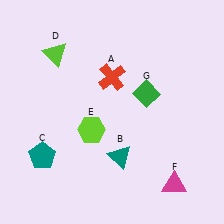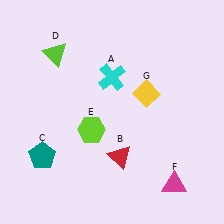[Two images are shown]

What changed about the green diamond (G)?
In Image 1, G is green. In Image 2, it changed to yellow.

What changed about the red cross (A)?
In Image 1, A is red. In Image 2, it changed to cyan.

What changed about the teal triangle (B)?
In Image 1, B is teal. In Image 2, it changed to red.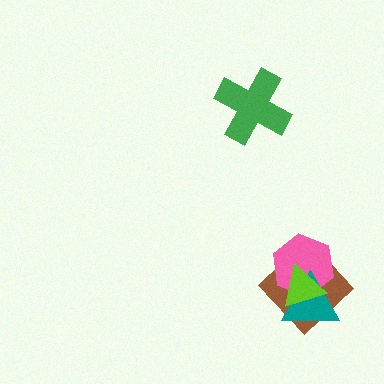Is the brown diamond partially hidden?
Yes, it is partially covered by another shape.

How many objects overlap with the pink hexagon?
3 objects overlap with the pink hexagon.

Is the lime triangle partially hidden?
No, no other shape covers it.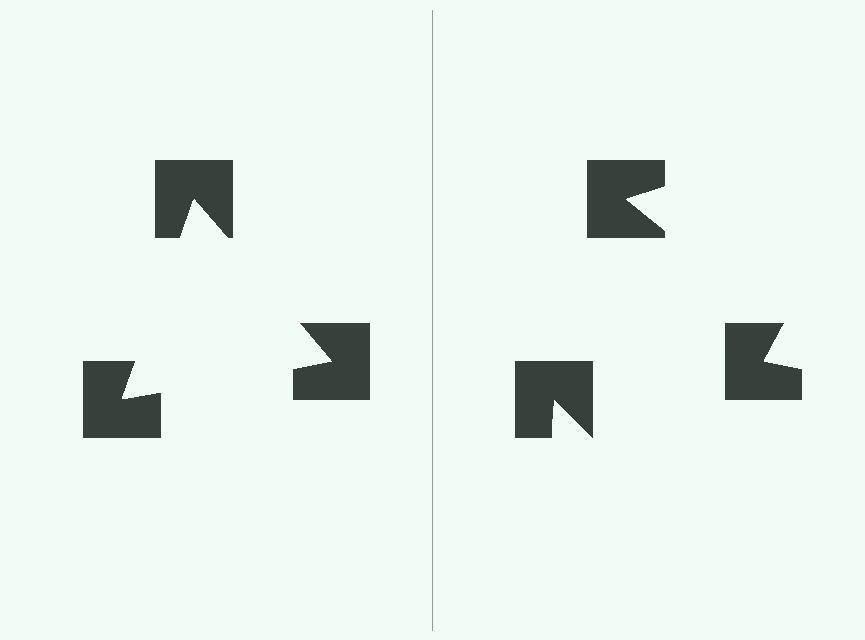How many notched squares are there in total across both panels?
6 — 3 on each side.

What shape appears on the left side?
An illusory triangle.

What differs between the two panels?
The notched squares are positioned identically on both sides; only the wedge orientations differ. On the left they align to a triangle; on the right they are misaligned.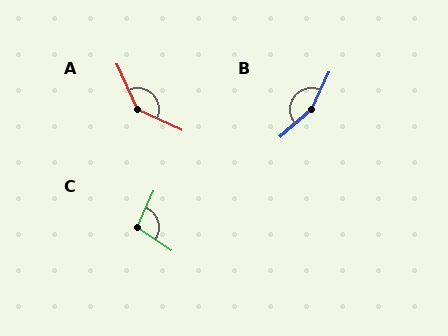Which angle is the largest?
B, at approximately 155 degrees.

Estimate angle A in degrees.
Approximately 139 degrees.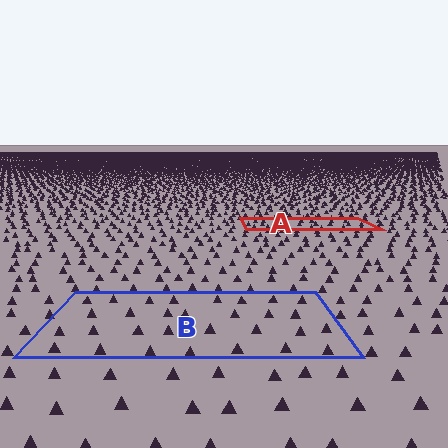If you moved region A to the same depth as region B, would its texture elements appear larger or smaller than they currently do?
They would appear larger. At a closer depth, the same texture elements are projected at a bigger on-screen size.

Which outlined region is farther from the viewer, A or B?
Region A is farther from the viewer — the texture elements inside it appear smaller and more densely packed.